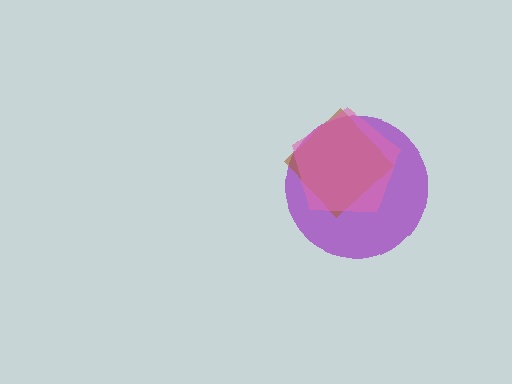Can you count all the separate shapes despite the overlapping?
Yes, there are 3 separate shapes.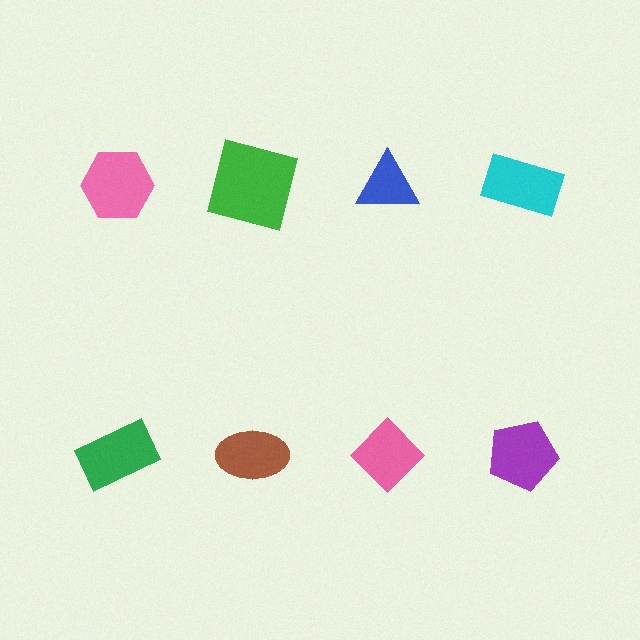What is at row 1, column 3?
A blue triangle.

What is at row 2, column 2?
A brown ellipse.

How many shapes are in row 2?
4 shapes.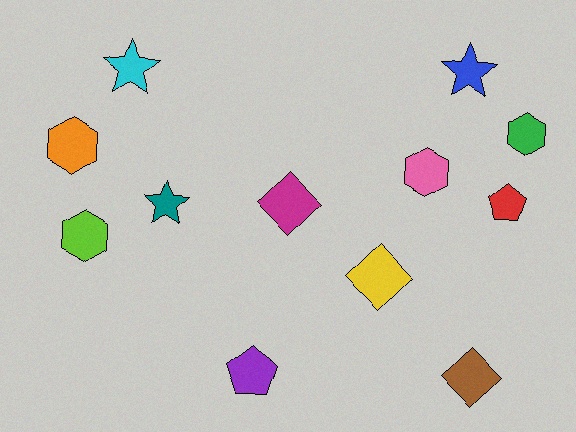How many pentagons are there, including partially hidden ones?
There are 2 pentagons.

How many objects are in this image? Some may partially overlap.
There are 12 objects.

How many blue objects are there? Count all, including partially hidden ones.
There is 1 blue object.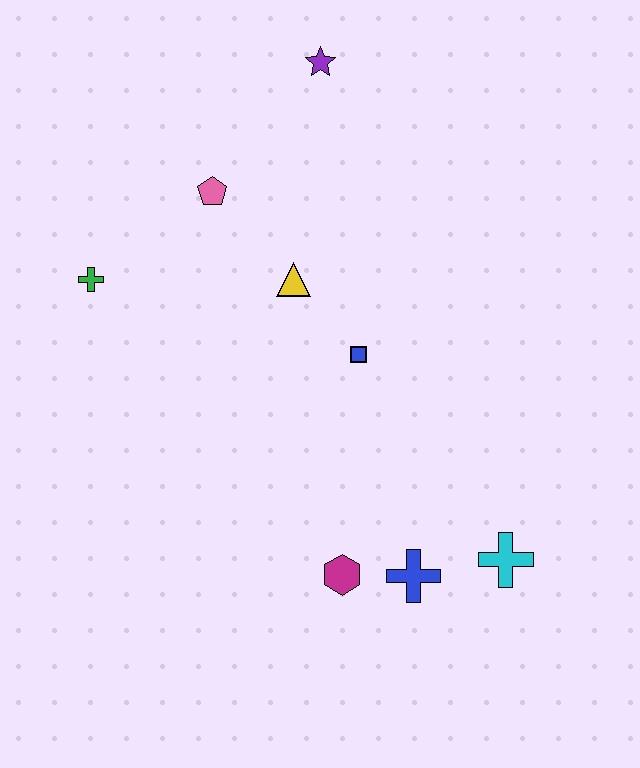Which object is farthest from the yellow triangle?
The cyan cross is farthest from the yellow triangle.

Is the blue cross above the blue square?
No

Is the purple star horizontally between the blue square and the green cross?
Yes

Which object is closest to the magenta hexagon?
The blue cross is closest to the magenta hexagon.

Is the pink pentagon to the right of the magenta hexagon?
No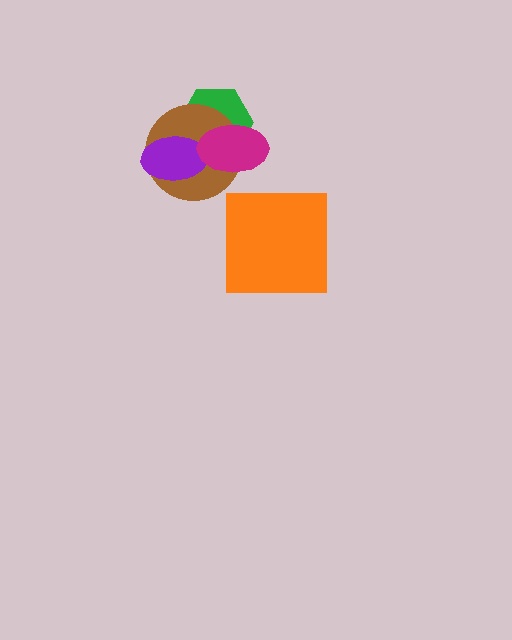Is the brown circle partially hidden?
Yes, it is partially covered by another shape.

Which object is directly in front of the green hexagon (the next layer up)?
The brown circle is directly in front of the green hexagon.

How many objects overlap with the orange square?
0 objects overlap with the orange square.